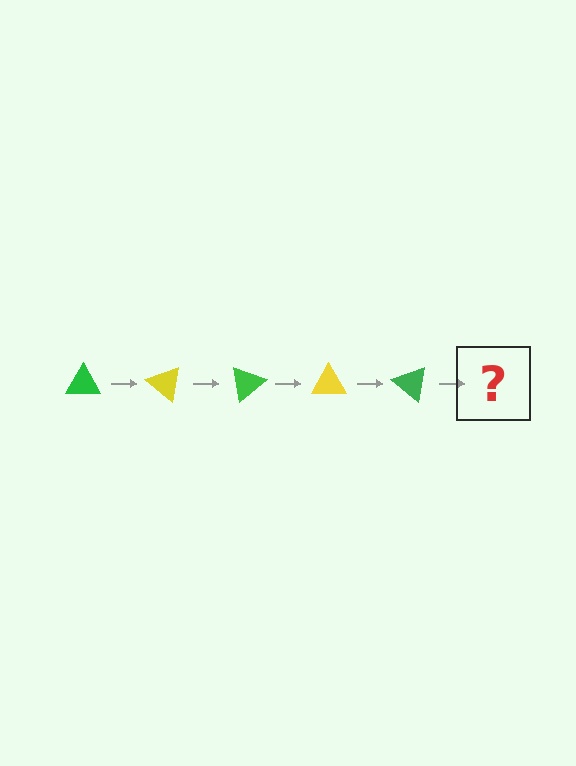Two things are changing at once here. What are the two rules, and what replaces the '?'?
The two rules are that it rotates 40 degrees each step and the color cycles through green and yellow. The '?' should be a yellow triangle, rotated 200 degrees from the start.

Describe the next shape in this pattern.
It should be a yellow triangle, rotated 200 degrees from the start.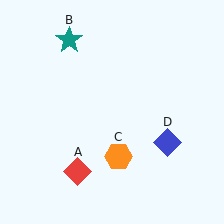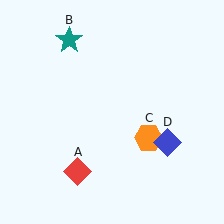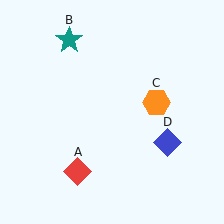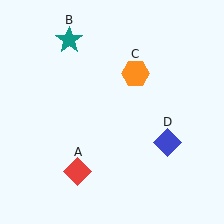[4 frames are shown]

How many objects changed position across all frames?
1 object changed position: orange hexagon (object C).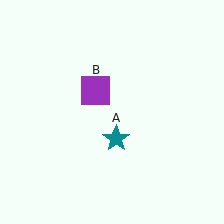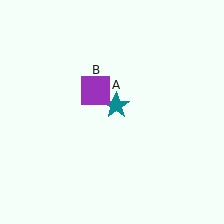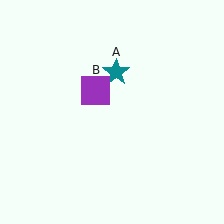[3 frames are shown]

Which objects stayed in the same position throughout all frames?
Purple square (object B) remained stationary.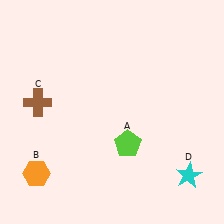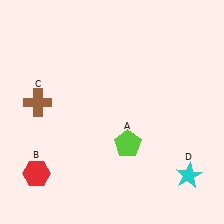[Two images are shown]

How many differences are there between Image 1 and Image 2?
There is 1 difference between the two images.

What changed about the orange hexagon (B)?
In Image 1, B is orange. In Image 2, it changed to red.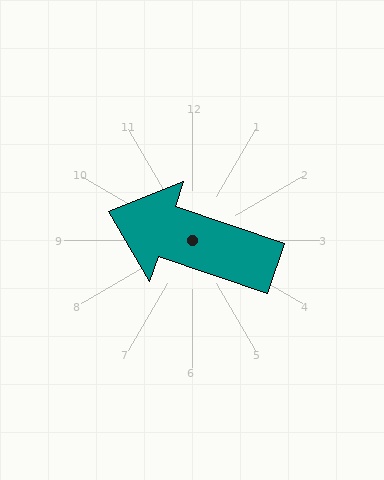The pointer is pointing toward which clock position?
Roughly 10 o'clock.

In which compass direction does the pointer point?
West.